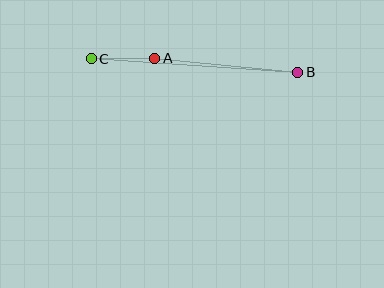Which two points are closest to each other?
Points A and C are closest to each other.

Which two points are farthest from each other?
Points B and C are farthest from each other.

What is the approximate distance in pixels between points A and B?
The distance between A and B is approximately 144 pixels.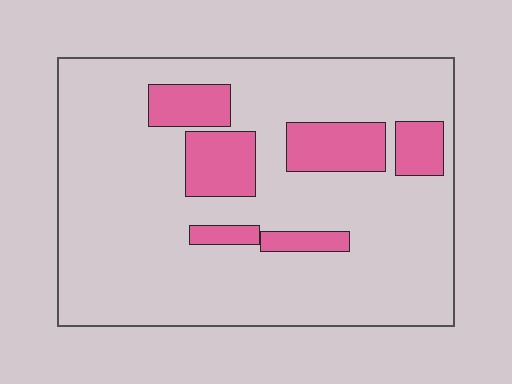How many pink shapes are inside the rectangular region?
6.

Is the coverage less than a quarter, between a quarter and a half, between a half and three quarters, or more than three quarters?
Less than a quarter.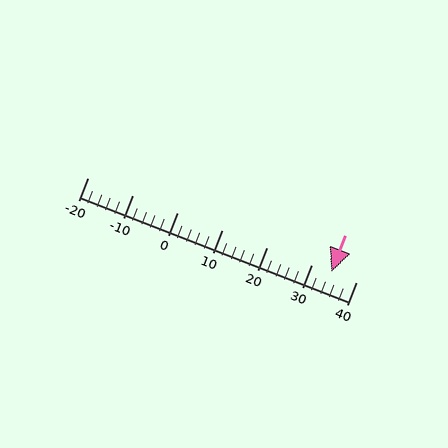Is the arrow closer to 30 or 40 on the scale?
The arrow is closer to 30.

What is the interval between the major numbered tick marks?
The major tick marks are spaced 10 units apart.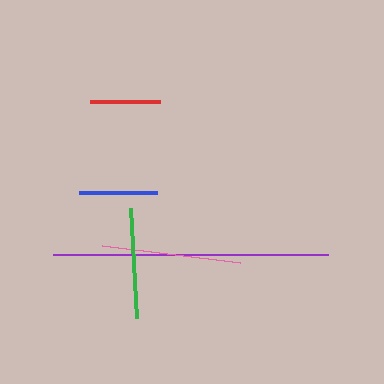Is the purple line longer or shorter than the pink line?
The purple line is longer than the pink line.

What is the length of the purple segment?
The purple segment is approximately 275 pixels long.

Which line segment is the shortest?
The red line is the shortest at approximately 71 pixels.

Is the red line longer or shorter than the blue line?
The blue line is longer than the red line.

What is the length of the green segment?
The green segment is approximately 110 pixels long.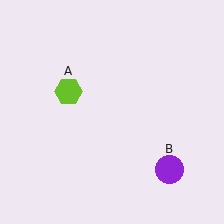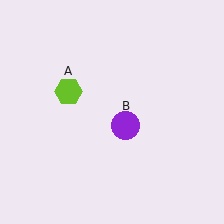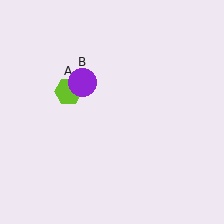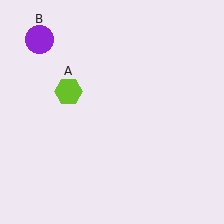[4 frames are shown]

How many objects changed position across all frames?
1 object changed position: purple circle (object B).